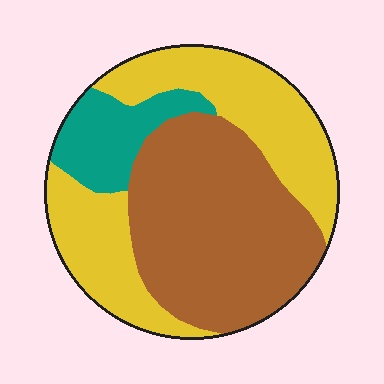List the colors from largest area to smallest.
From largest to smallest: brown, yellow, teal.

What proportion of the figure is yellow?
Yellow covers roughly 40% of the figure.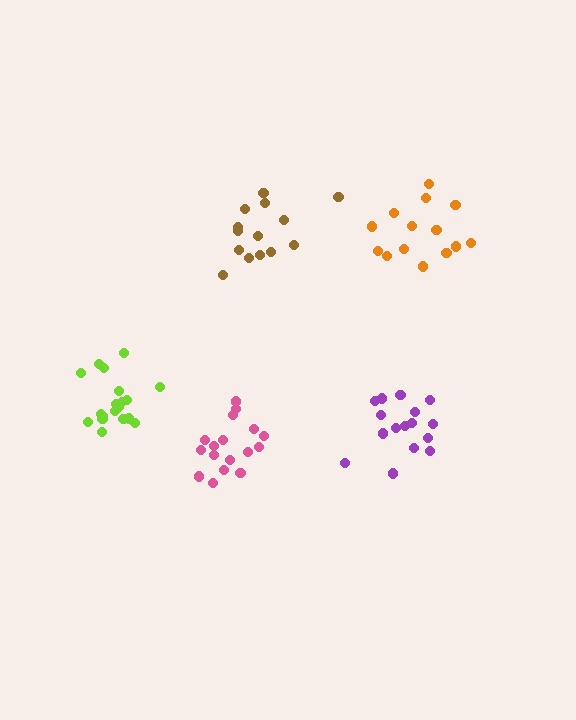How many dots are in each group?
Group 1: 19 dots, Group 2: 14 dots, Group 3: 17 dots, Group 4: 16 dots, Group 5: 15 dots (81 total).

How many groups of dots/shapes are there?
There are 5 groups.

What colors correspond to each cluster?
The clusters are colored: lime, brown, pink, purple, orange.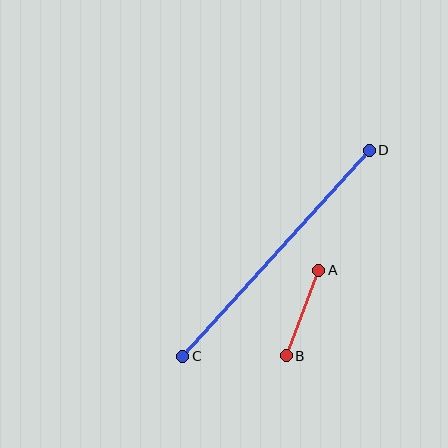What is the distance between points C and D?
The distance is approximately 278 pixels.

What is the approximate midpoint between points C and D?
The midpoint is at approximately (276, 253) pixels.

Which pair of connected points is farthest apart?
Points C and D are farthest apart.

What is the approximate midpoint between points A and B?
The midpoint is at approximately (302, 313) pixels.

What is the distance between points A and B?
The distance is approximately 92 pixels.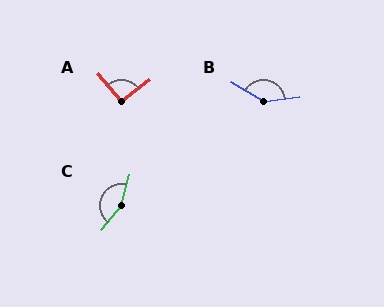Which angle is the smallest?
A, at approximately 93 degrees.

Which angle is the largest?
C, at approximately 156 degrees.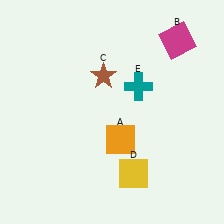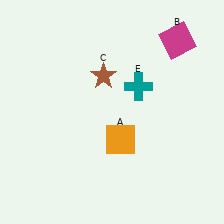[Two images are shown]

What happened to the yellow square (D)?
The yellow square (D) was removed in Image 2. It was in the bottom-right area of Image 1.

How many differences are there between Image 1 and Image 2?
There is 1 difference between the two images.